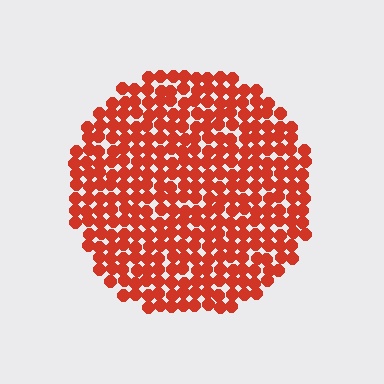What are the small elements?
The small elements are circles.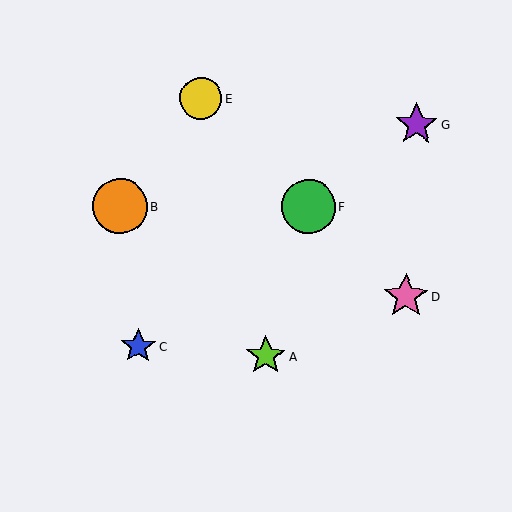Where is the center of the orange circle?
The center of the orange circle is at (120, 206).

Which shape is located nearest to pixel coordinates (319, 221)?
The green circle (labeled F) at (308, 207) is nearest to that location.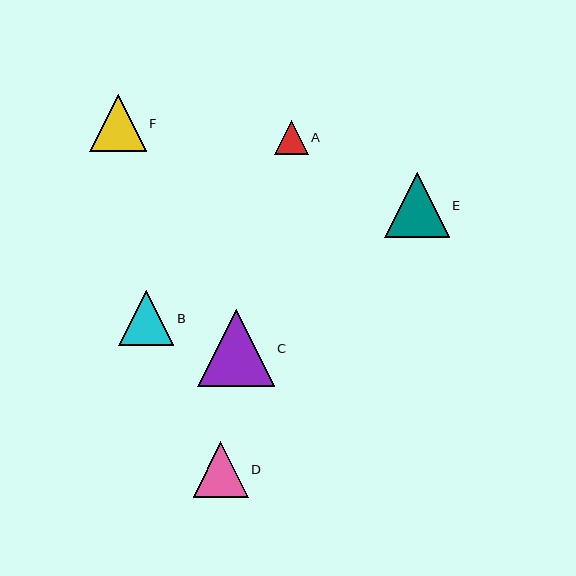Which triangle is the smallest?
Triangle A is the smallest with a size of approximately 33 pixels.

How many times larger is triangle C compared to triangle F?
Triangle C is approximately 1.4 times the size of triangle F.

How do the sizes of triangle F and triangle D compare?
Triangle F and triangle D are approximately the same size.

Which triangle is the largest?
Triangle C is the largest with a size of approximately 77 pixels.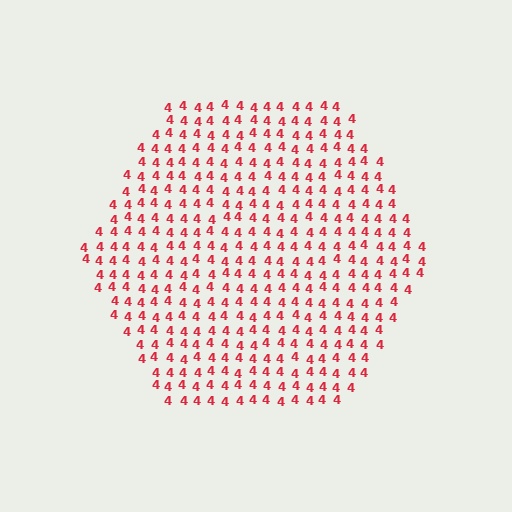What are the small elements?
The small elements are digit 4's.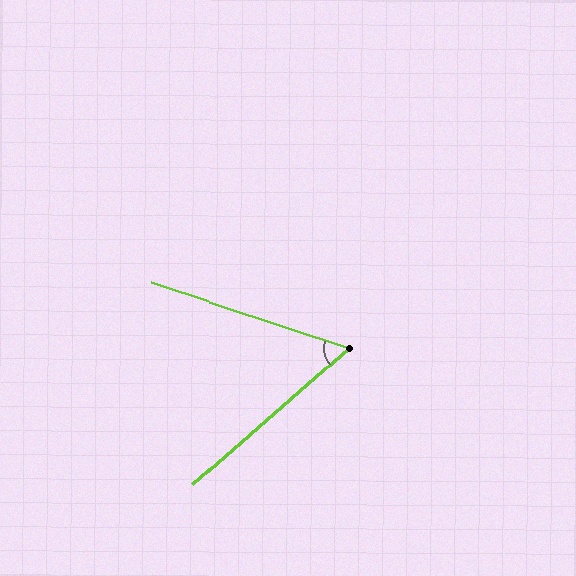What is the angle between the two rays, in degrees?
Approximately 60 degrees.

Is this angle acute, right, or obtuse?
It is acute.